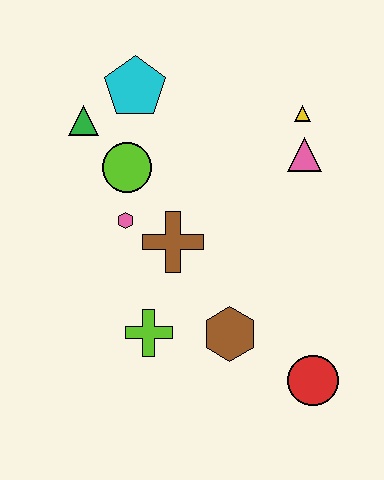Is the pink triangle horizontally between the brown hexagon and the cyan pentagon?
No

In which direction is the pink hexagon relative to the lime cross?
The pink hexagon is above the lime cross.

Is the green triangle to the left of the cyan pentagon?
Yes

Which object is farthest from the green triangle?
The red circle is farthest from the green triangle.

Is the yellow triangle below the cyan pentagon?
Yes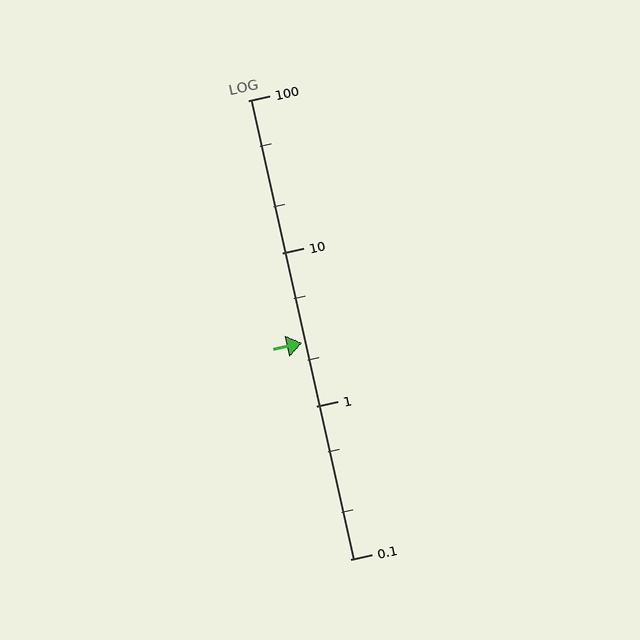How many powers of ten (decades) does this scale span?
The scale spans 3 decades, from 0.1 to 100.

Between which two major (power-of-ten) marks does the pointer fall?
The pointer is between 1 and 10.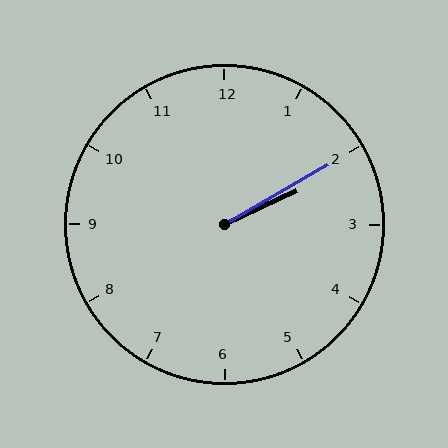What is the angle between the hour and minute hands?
Approximately 5 degrees.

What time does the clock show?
2:10.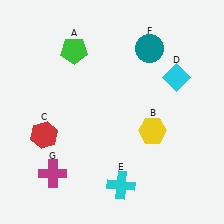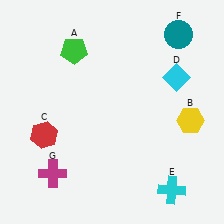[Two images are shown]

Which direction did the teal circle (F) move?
The teal circle (F) moved right.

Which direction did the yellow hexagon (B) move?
The yellow hexagon (B) moved right.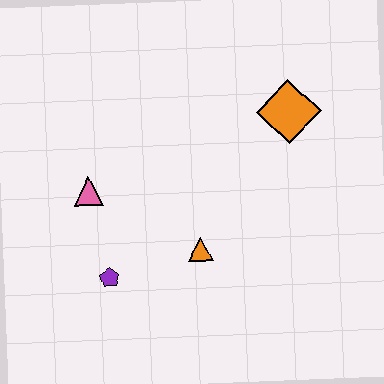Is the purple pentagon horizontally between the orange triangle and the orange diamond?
No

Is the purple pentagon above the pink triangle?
No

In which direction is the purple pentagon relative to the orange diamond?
The purple pentagon is to the left of the orange diamond.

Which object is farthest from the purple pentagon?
The orange diamond is farthest from the purple pentagon.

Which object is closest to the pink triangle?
The purple pentagon is closest to the pink triangle.